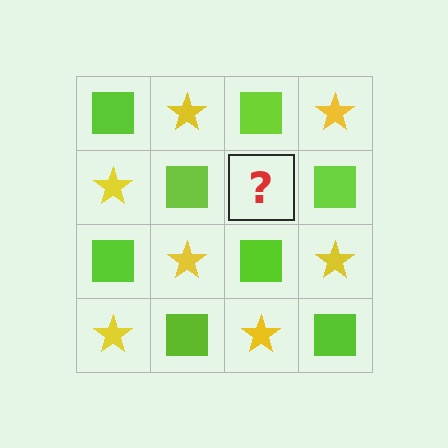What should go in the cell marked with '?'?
The missing cell should contain a yellow star.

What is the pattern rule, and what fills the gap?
The rule is that it alternates lime square and yellow star in a checkerboard pattern. The gap should be filled with a yellow star.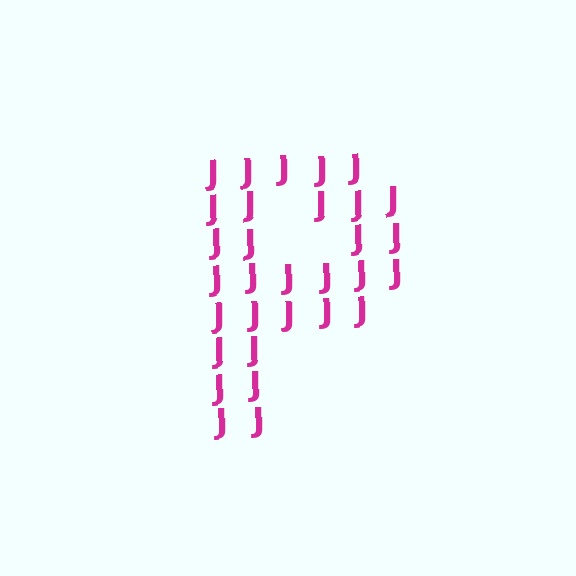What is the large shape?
The large shape is the letter P.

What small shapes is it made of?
It is made of small letter J's.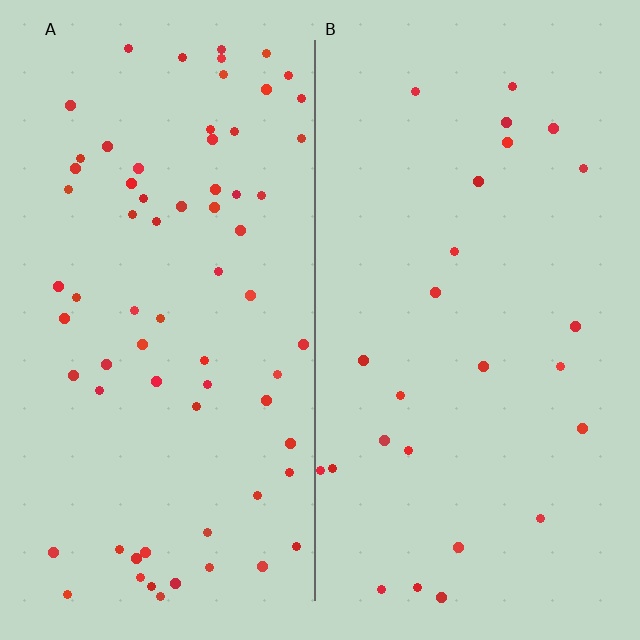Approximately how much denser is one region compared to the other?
Approximately 2.7× — region A over region B.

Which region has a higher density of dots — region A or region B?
A (the left).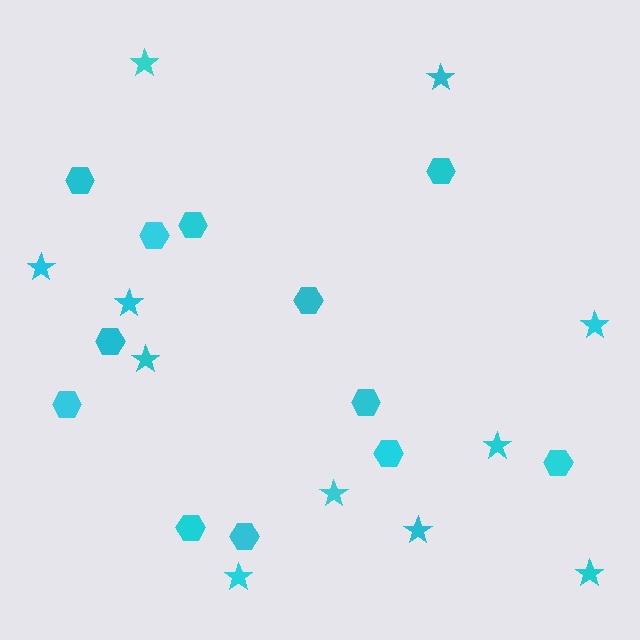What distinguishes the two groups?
There are 2 groups: one group of stars (11) and one group of hexagons (12).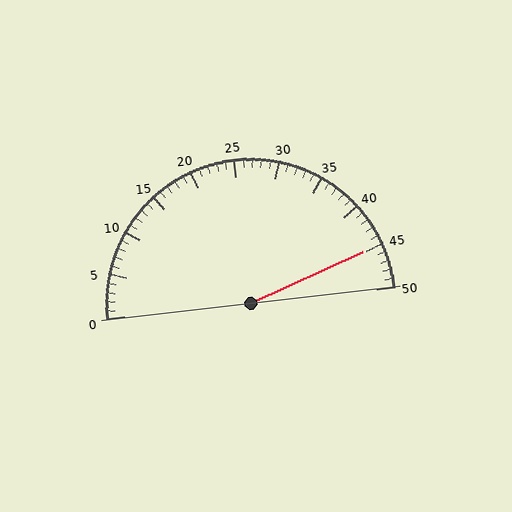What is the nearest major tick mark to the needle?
The nearest major tick mark is 45.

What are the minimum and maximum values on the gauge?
The gauge ranges from 0 to 50.